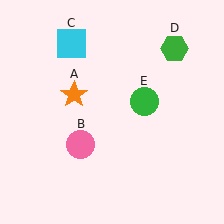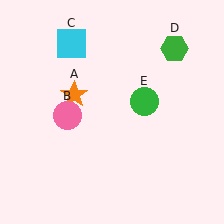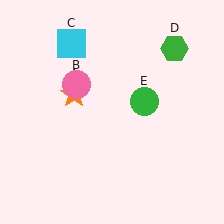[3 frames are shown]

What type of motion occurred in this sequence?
The pink circle (object B) rotated clockwise around the center of the scene.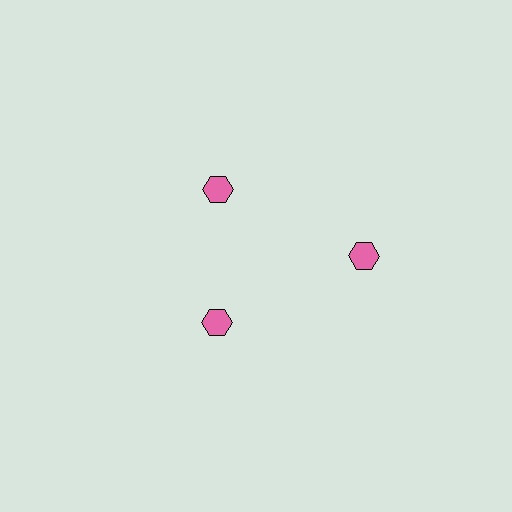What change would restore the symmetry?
The symmetry would be restored by moving it inward, back onto the ring so that all 3 hexagons sit at equal angles and equal distance from the center.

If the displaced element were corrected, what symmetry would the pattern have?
It would have 3-fold rotational symmetry — the pattern would map onto itself every 120 degrees.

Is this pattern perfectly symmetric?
No. The 3 pink hexagons are arranged in a ring, but one element near the 3 o'clock position is pushed outward from the center, breaking the 3-fold rotational symmetry.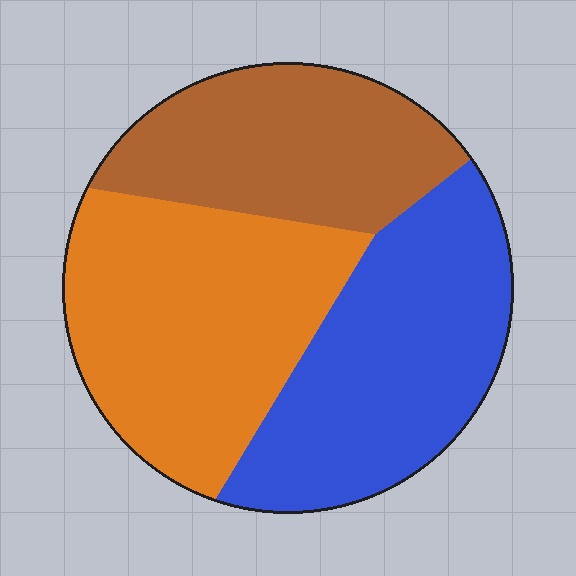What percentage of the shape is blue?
Blue takes up about one third (1/3) of the shape.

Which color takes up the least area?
Brown, at roughly 25%.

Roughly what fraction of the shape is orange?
Orange covers around 40% of the shape.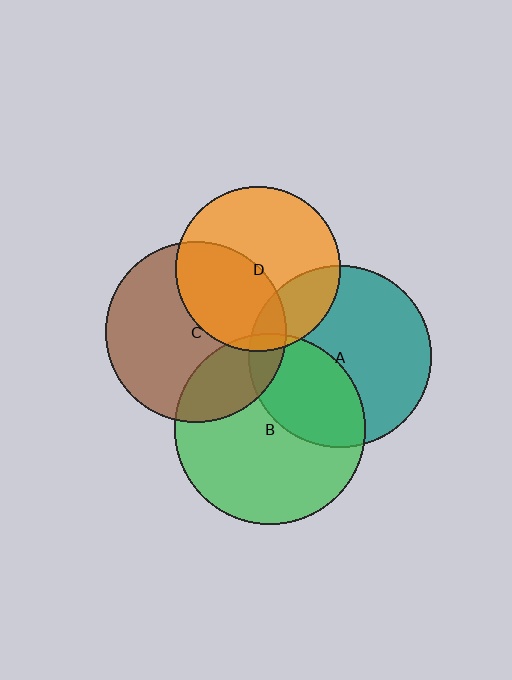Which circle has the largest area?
Circle B (green).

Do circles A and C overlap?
Yes.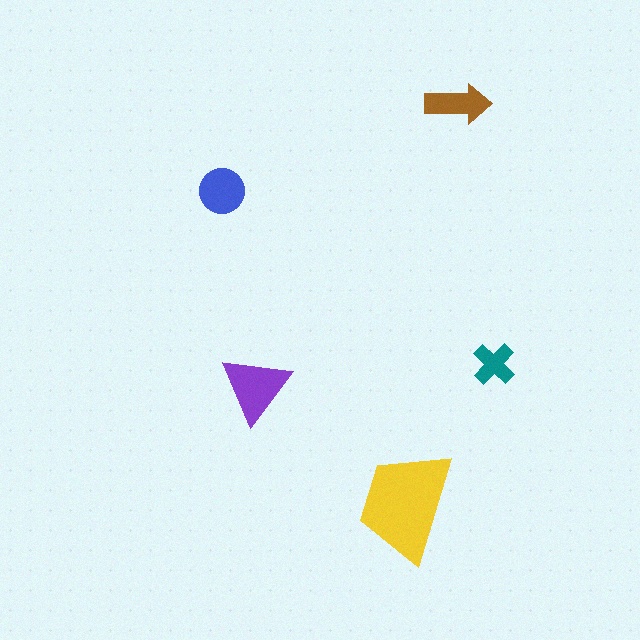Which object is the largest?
The yellow trapezoid.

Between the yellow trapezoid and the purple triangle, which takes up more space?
The yellow trapezoid.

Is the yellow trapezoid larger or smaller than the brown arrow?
Larger.